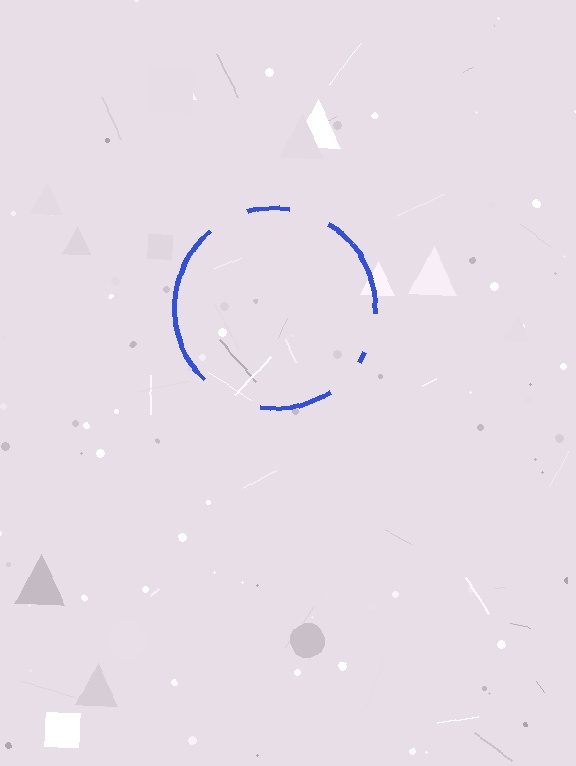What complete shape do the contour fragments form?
The contour fragments form a circle.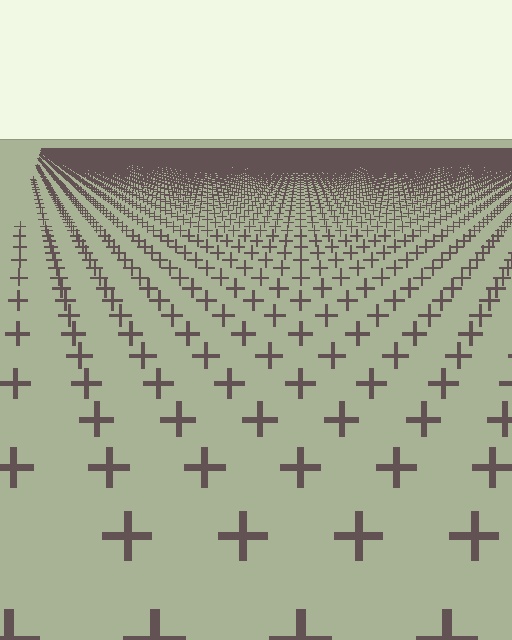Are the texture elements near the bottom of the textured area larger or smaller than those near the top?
Larger. Near the bottom, elements are closer to the viewer and appear at a bigger on-screen size.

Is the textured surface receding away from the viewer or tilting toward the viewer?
The surface is receding away from the viewer. Texture elements get smaller and denser toward the top.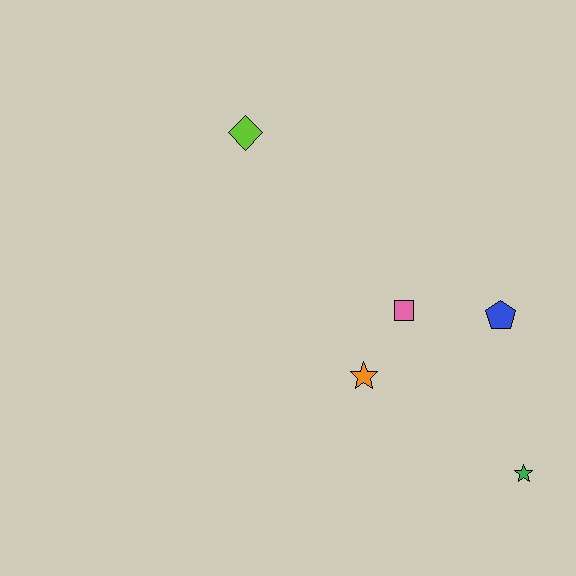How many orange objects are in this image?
There is 1 orange object.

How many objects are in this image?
There are 5 objects.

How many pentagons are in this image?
There is 1 pentagon.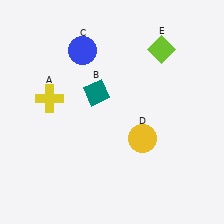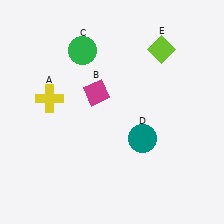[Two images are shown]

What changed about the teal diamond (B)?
In Image 1, B is teal. In Image 2, it changed to magenta.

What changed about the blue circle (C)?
In Image 1, C is blue. In Image 2, it changed to green.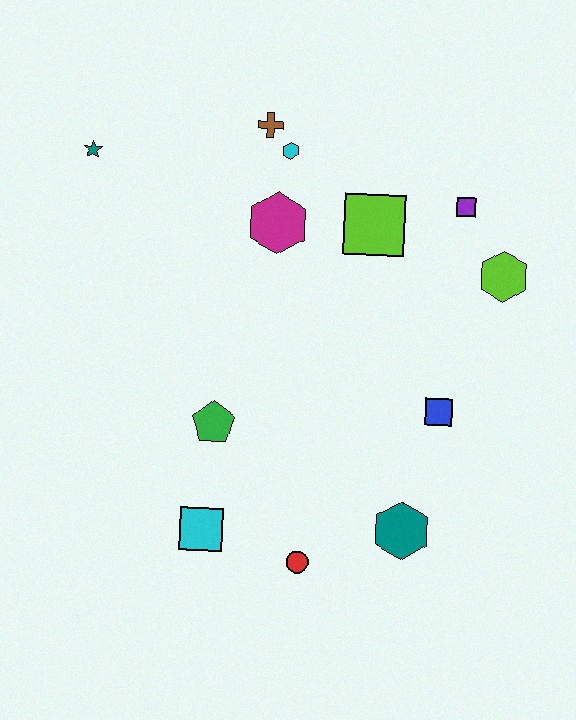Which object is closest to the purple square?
The lime hexagon is closest to the purple square.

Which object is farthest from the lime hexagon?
The teal star is farthest from the lime hexagon.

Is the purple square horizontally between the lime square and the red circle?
No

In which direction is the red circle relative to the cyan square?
The red circle is to the right of the cyan square.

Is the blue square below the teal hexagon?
No